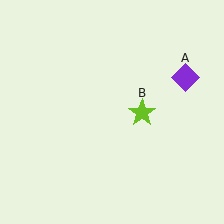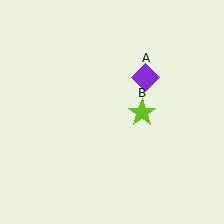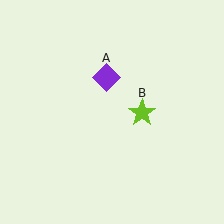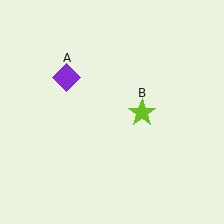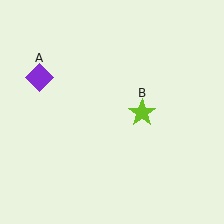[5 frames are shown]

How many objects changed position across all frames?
1 object changed position: purple diamond (object A).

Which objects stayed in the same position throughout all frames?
Lime star (object B) remained stationary.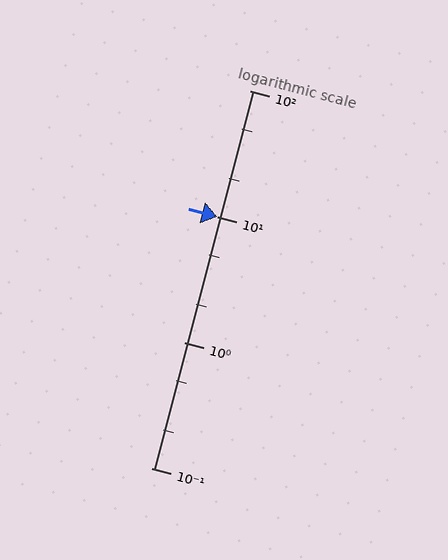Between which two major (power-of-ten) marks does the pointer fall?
The pointer is between 10 and 100.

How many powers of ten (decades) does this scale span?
The scale spans 3 decades, from 0.1 to 100.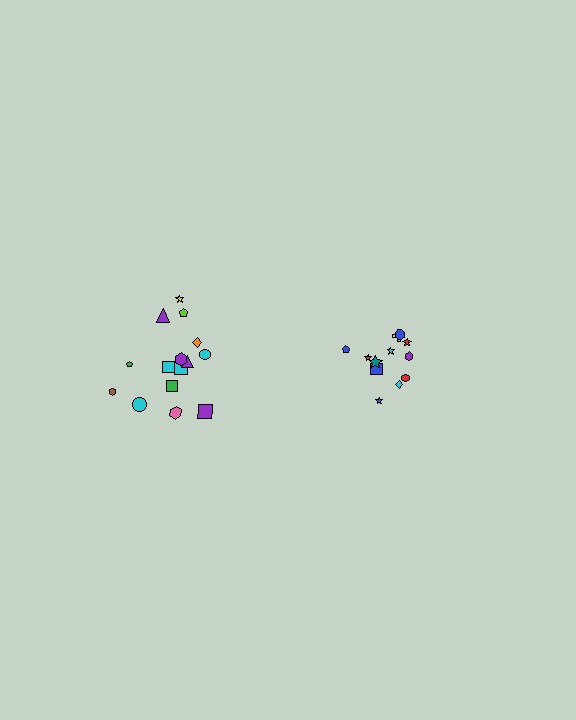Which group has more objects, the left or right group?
The left group.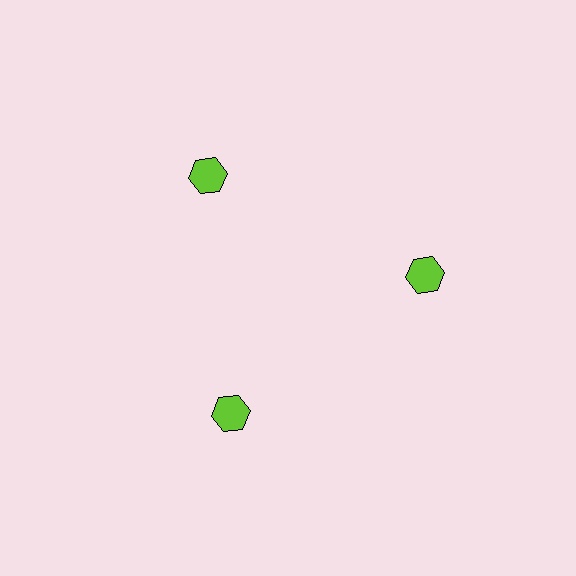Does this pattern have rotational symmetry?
Yes, this pattern has 3-fold rotational symmetry. It looks the same after rotating 120 degrees around the center.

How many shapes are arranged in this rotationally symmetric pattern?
There are 3 shapes, arranged in 3 groups of 1.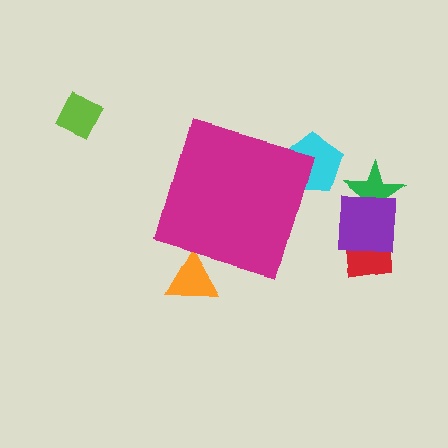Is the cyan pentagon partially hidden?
Yes, the cyan pentagon is partially hidden behind the magenta diamond.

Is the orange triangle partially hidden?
Yes, the orange triangle is partially hidden behind the magenta diamond.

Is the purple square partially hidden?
No, the purple square is fully visible.